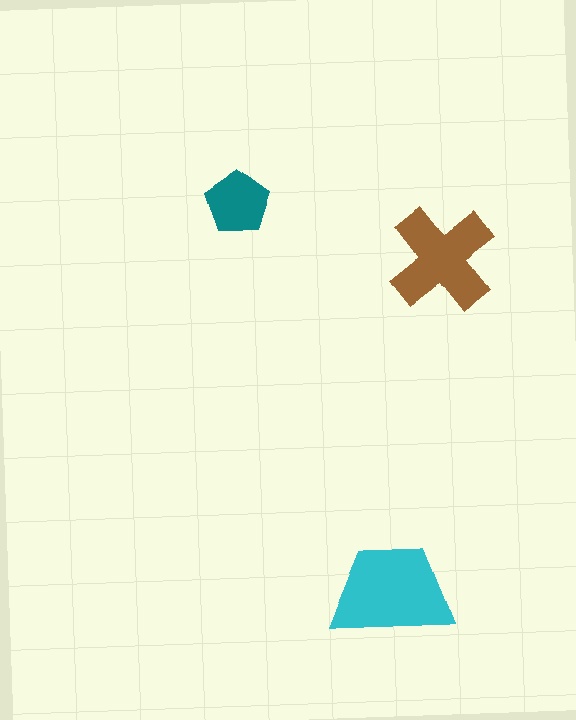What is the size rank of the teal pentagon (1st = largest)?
3rd.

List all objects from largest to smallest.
The cyan trapezoid, the brown cross, the teal pentagon.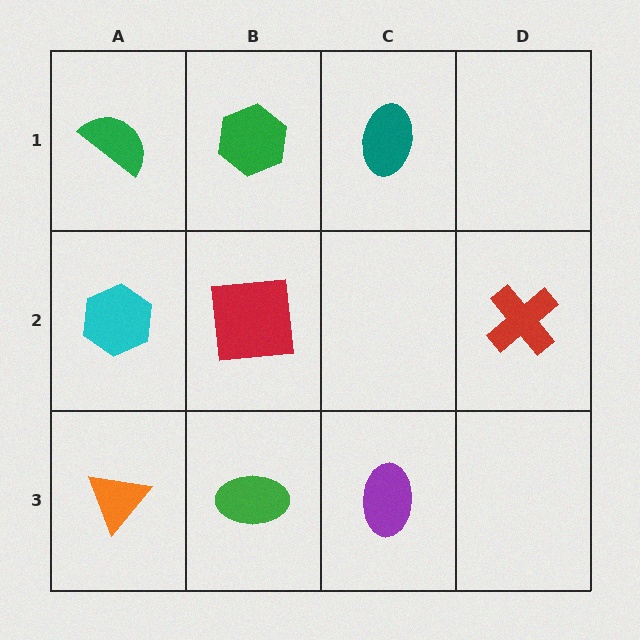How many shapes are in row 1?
3 shapes.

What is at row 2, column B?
A red square.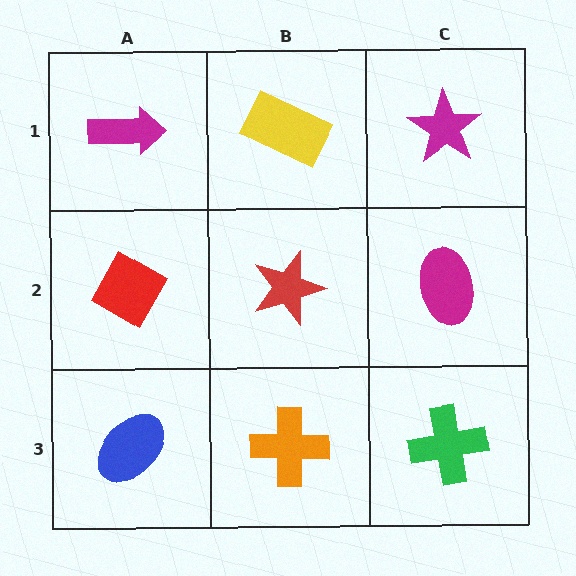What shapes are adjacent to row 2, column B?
A yellow rectangle (row 1, column B), an orange cross (row 3, column B), a red diamond (row 2, column A), a magenta ellipse (row 2, column C).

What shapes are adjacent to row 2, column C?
A magenta star (row 1, column C), a green cross (row 3, column C), a red star (row 2, column B).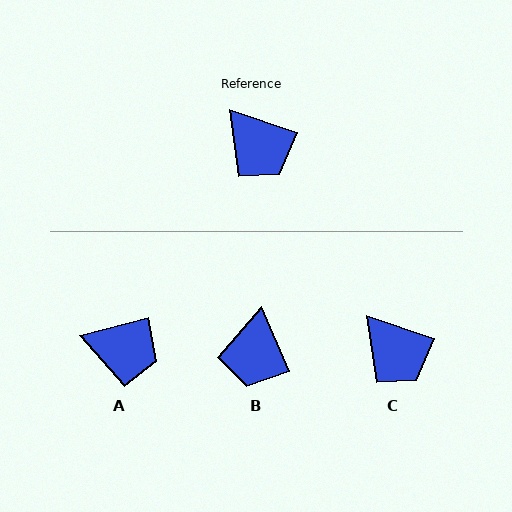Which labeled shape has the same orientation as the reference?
C.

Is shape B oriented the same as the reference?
No, it is off by about 48 degrees.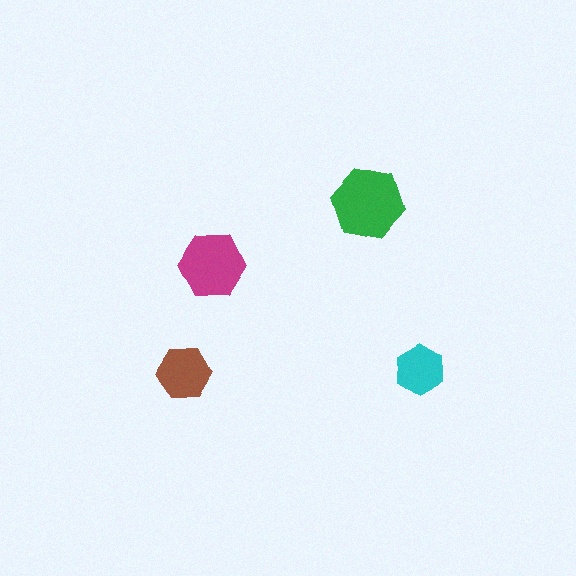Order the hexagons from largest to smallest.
the green one, the magenta one, the brown one, the cyan one.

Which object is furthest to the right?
The cyan hexagon is rightmost.